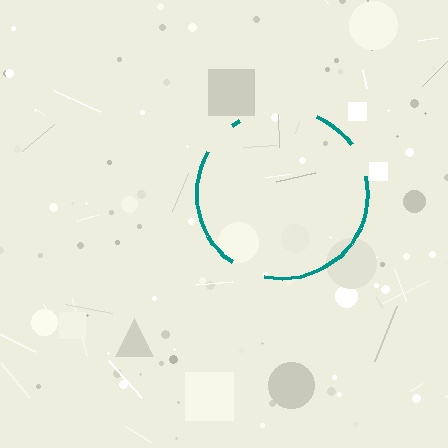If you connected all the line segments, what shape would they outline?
They would outline a circle.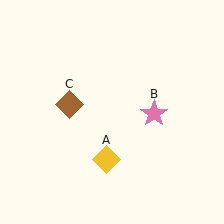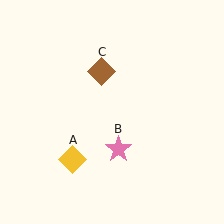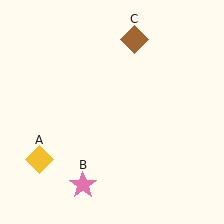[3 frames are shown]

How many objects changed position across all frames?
3 objects changed position: yellow diamond (object A), pink star (object B), brown diamond (object C).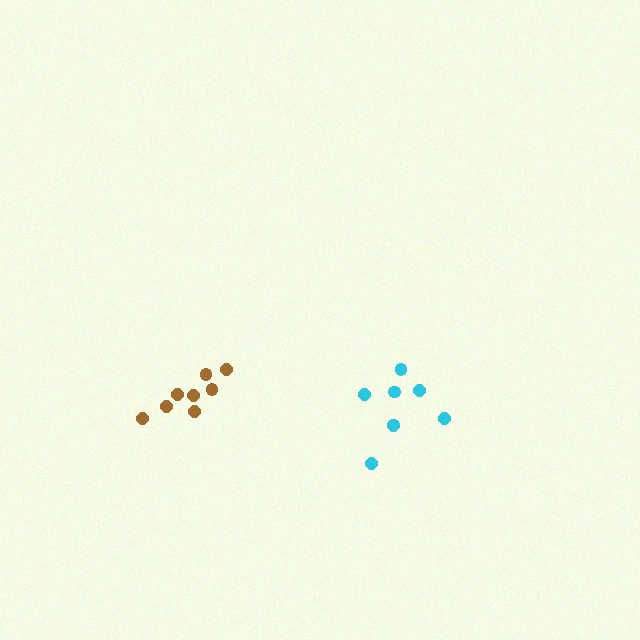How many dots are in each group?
Group 1: 8 dots, Group 2: 8 dots (16 total).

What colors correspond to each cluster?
The clusters are colored: brown, cyan.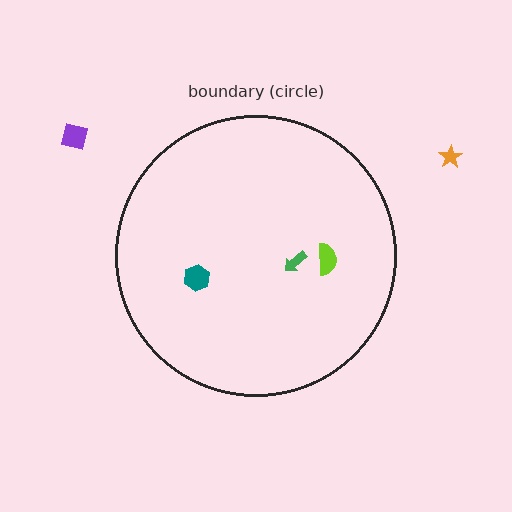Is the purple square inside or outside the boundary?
Outside.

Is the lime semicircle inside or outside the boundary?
Inside.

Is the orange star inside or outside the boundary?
Outside.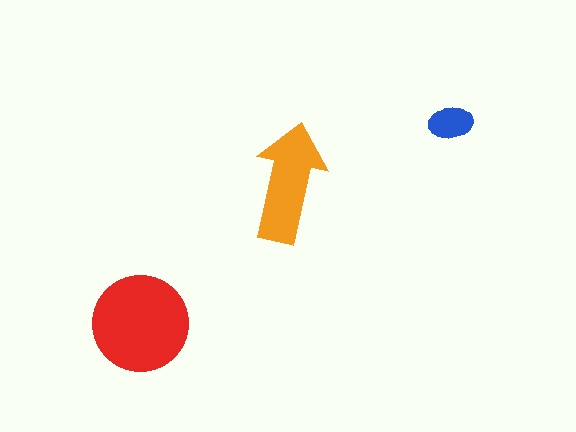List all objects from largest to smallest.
The red circle, the orange arrow, the blue ellipse.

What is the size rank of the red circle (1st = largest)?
1st.